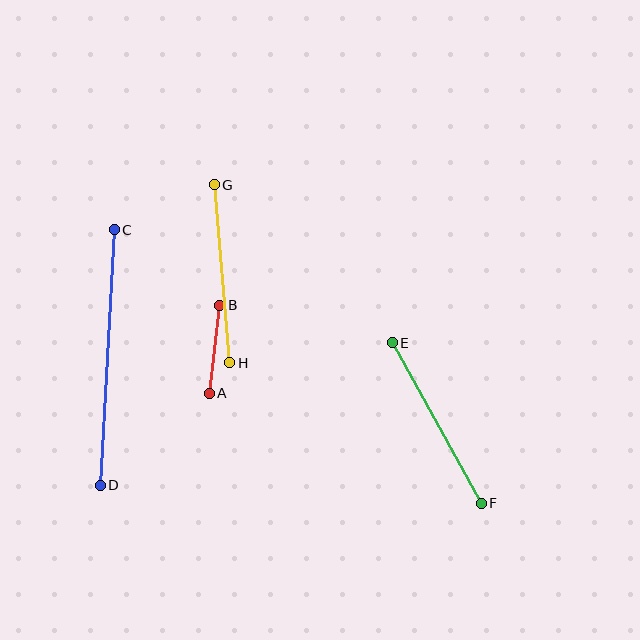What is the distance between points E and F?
The distance is approximately 183 pixels.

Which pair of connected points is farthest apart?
Points C and D are farthest apart.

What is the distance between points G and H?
The distance is approximately 179 pixels.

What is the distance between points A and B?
The distance is approximately 89 pixels.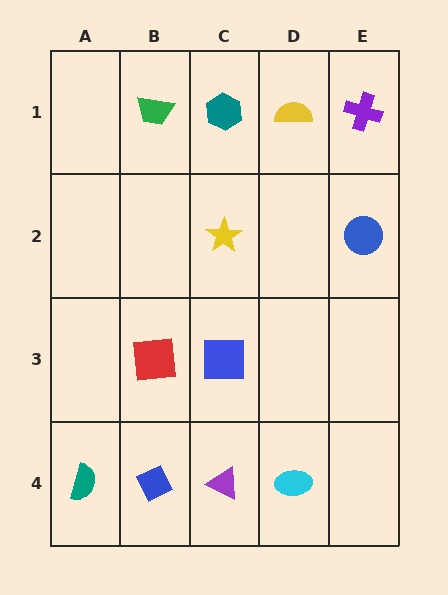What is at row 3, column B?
A red square.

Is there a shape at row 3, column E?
No, that cell is empty.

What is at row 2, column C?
A yellow star.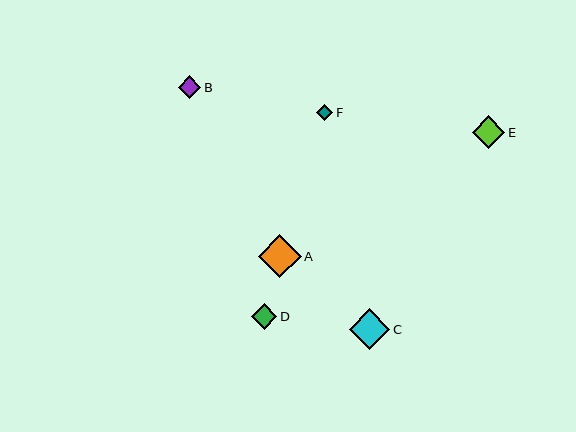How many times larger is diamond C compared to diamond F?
Diamond C is approximately 2.5 times the size of diamond F.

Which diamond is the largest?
Diamond A is the largest with a size of approximately 43 pixels.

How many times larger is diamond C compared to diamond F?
Diamond C is approximately 2.5 times the size of diamond F.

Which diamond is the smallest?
Diamond F is the smallest with a size of approximately 16 pixels.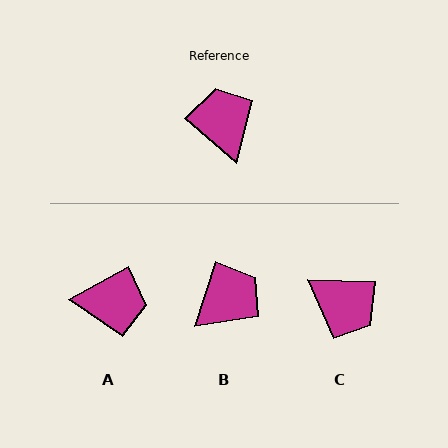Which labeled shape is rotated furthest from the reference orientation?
C, about 141 degrees away.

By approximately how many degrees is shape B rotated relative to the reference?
Approximately 67 degrees clockwise.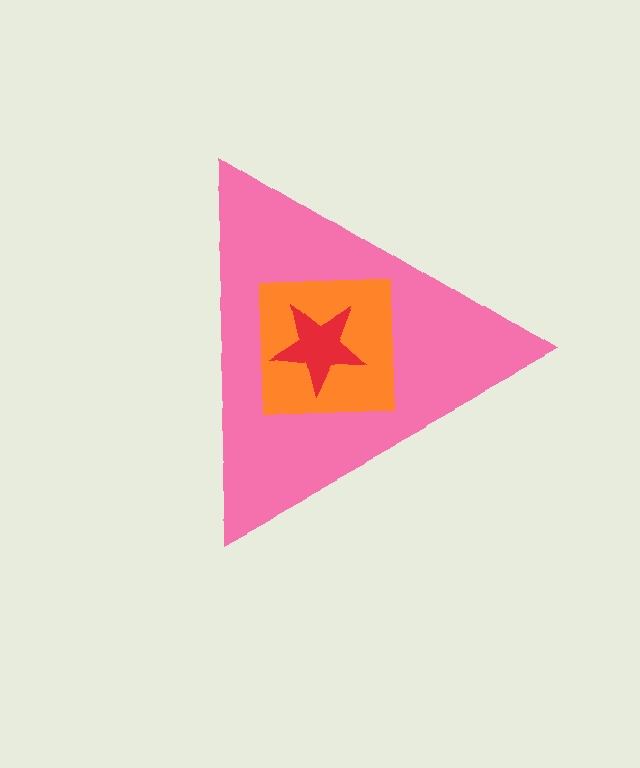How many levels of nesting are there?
3.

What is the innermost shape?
The red star.